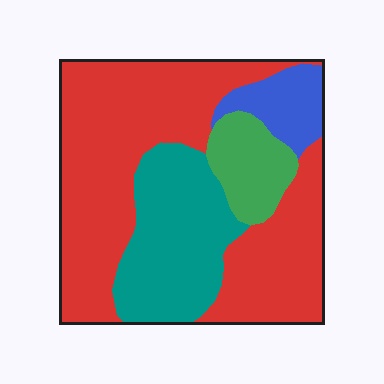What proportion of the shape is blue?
Blue covers around 10% of the shape.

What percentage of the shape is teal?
Teal covers around 25% of the shape.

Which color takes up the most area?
Red, at roughly 60%.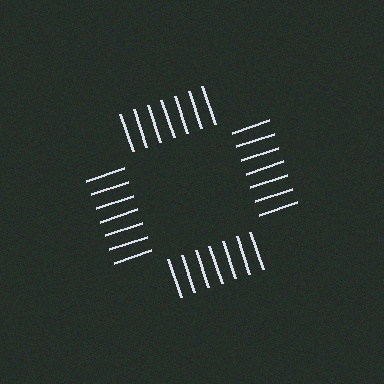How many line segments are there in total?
28 — 7 along each of the 4 edges.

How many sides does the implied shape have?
4 sides — the line-ends trace a square.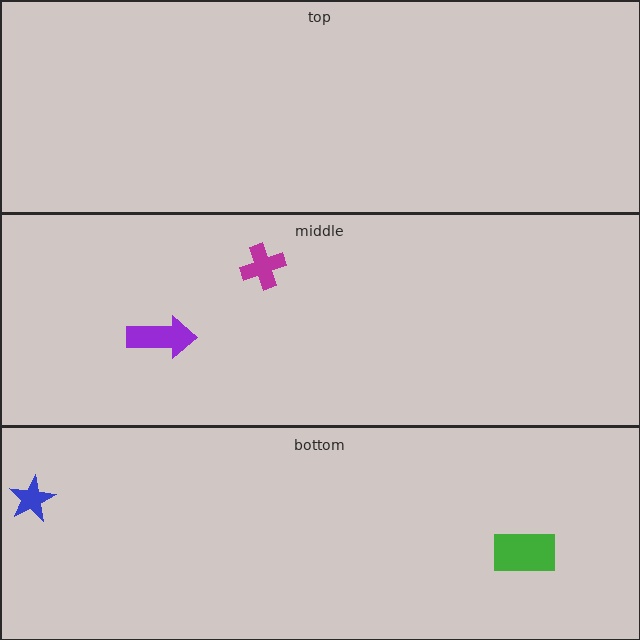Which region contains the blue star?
The bottom region.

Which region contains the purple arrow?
The middle region.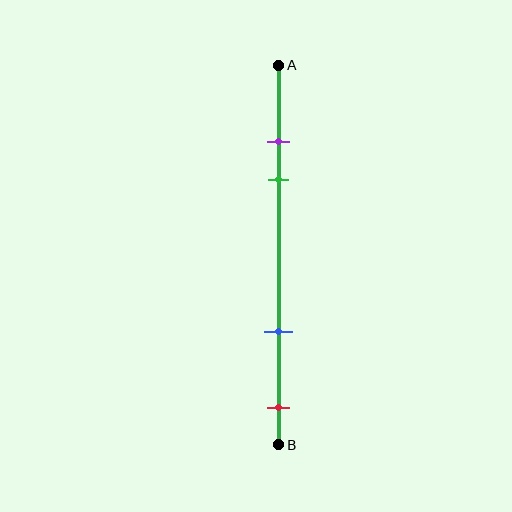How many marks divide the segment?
There are 4 marks dividing the segment.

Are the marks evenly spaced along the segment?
No, the marks are not evenly spaced.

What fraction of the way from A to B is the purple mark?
The purple mark is approximately 20% (0.2) of the way from A to B.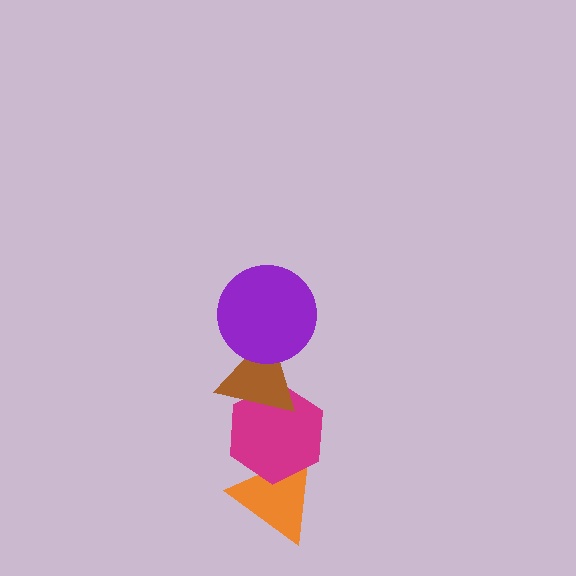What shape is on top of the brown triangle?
The purple circle is on top of the brown triangle.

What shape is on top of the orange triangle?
The magenta hexagon is on top of the orange triangle.